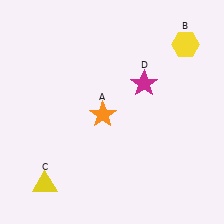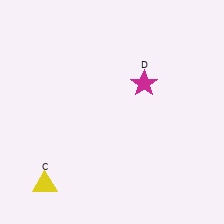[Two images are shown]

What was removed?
The yellow hexagon (B), the orange star (A) were removed in Image 2.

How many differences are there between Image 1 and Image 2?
There are 2 differences between the two images.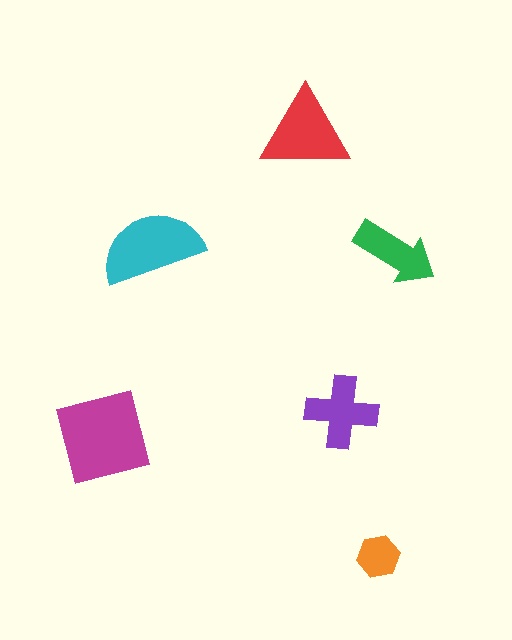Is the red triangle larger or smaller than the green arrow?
Larger.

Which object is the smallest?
The orange hexagon.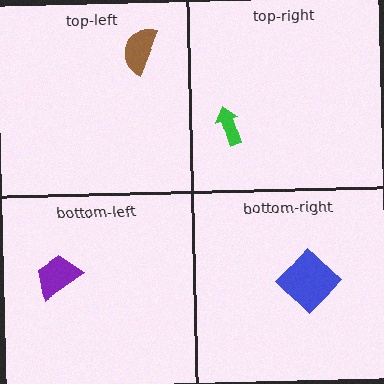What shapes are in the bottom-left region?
The purple trapezoid.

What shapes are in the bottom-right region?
The blue diamond.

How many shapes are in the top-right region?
1.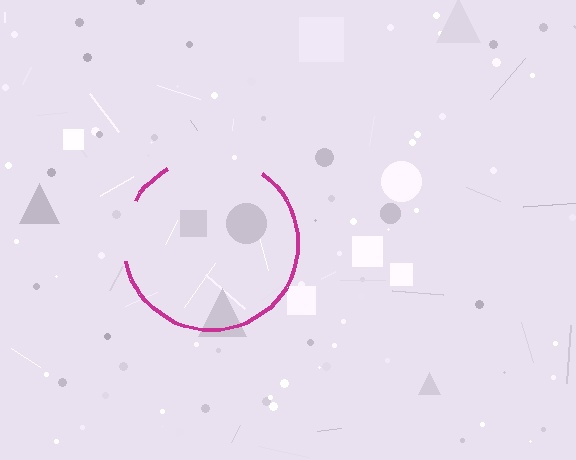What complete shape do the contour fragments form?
The contour fragments form a circle.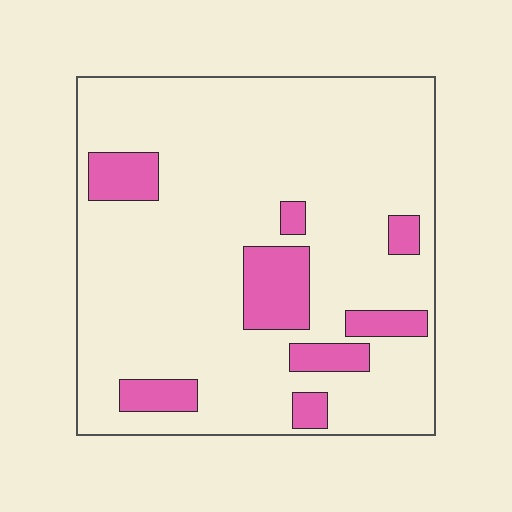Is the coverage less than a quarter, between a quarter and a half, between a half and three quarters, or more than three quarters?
Less than a quarter.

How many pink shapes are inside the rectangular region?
8.